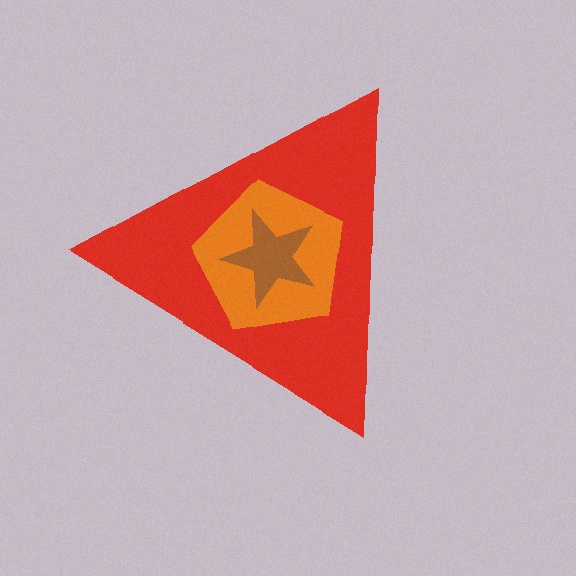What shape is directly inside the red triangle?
The orange pentagon.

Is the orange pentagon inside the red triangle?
Yes.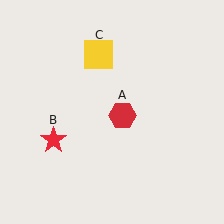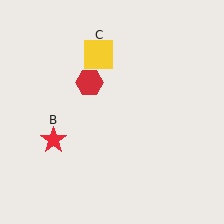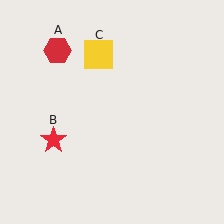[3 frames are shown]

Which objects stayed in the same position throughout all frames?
Red star (object B) and yellow square (object C) remained stationary.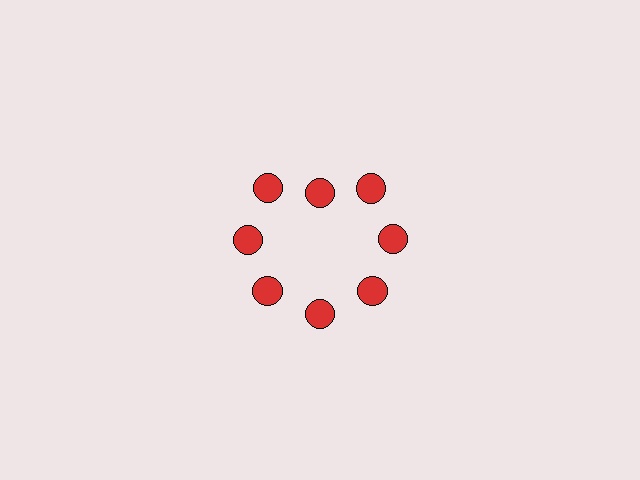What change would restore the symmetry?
The symmetry would be restored by moving it outward, back onto the ring so that all 8 circles sit at equal angles and equal distance from the center.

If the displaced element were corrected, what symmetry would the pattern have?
It would have 8-fold rotational symmetry — the pattern would map onto itself every 45 degrees.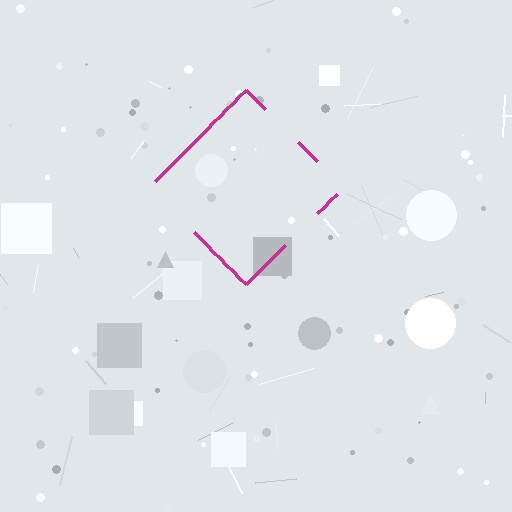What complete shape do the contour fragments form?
The contour fragments form a diamond.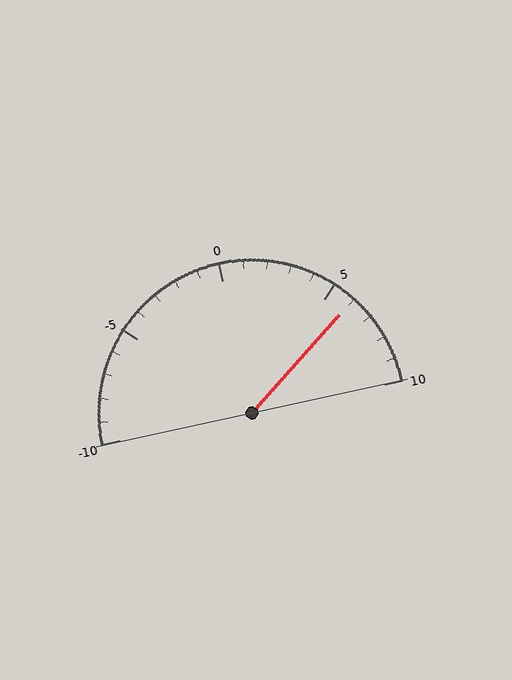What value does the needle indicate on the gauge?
The needle indicates approximately 6.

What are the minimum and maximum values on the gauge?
The gauge ranges from -10 to 10.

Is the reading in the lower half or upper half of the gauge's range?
The reading is in the upper half of the range (-10 to 10).